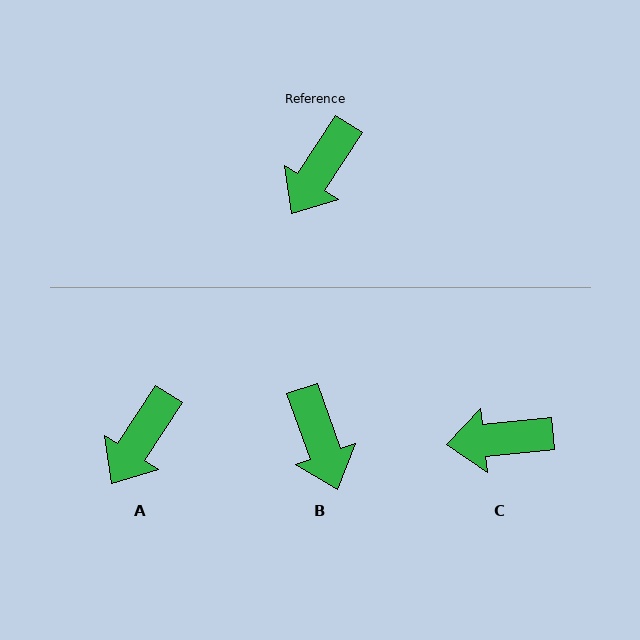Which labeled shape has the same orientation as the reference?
A.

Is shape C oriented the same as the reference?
No, it is off by about 52 degrees.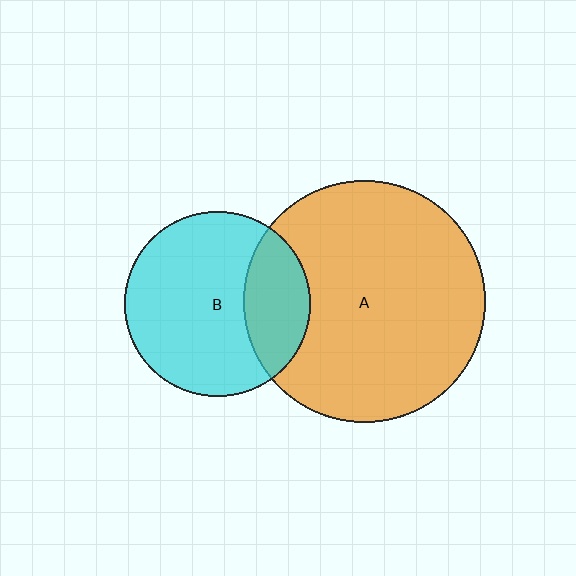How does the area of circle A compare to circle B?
Approximately 1.7 times.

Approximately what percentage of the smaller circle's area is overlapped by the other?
Approximately 25%.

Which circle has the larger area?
Circle A (orange).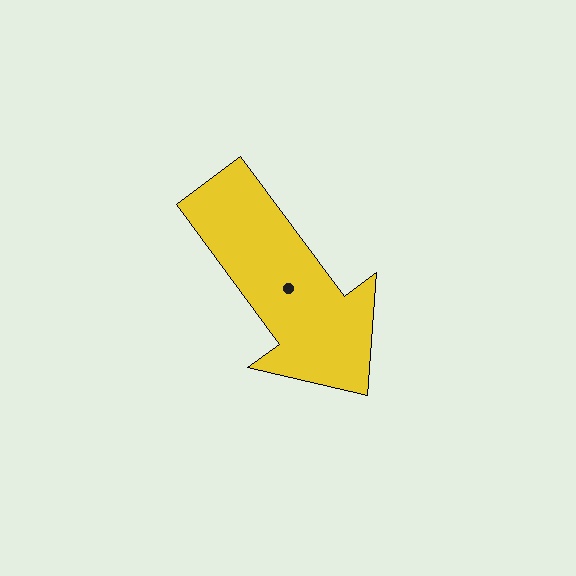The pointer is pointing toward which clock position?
Roughly 5 o'clock.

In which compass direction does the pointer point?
Southeast.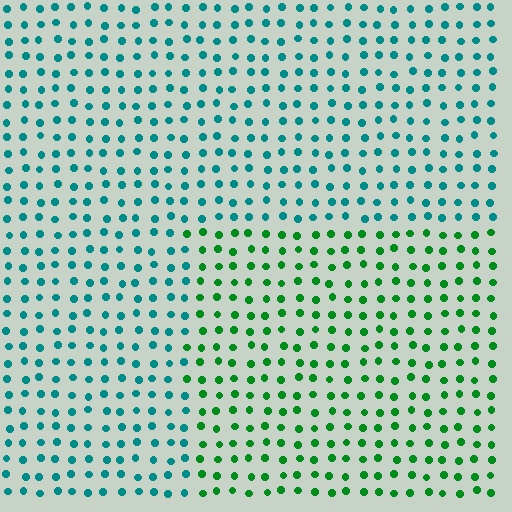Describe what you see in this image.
The image is filled with small teal elements in a uniform arrangement. A rectangle-shaped region is visible where the elements are tinted to a slightly different hue, forming a subtle color boundary.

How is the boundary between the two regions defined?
The boundary is defined purely by a slight shift in hue (about 47 degrees). Spacing, size, and orientation are identical on both sides.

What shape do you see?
I see a rectangle.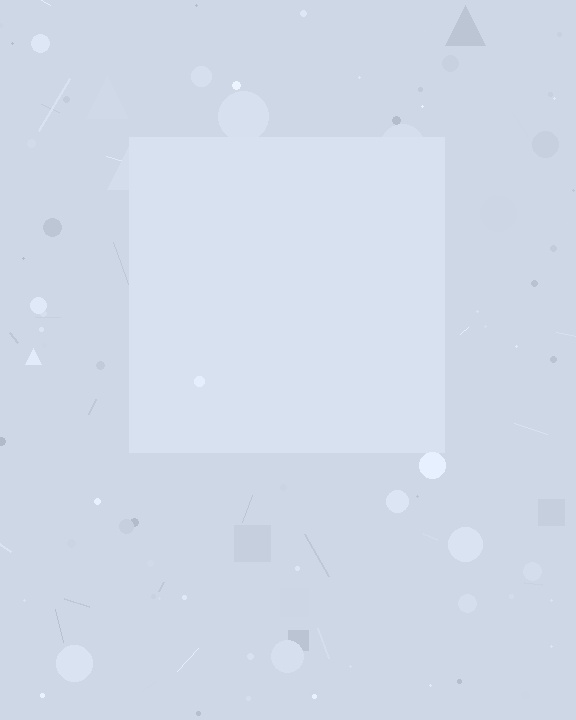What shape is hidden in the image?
A square is hidden in the image.